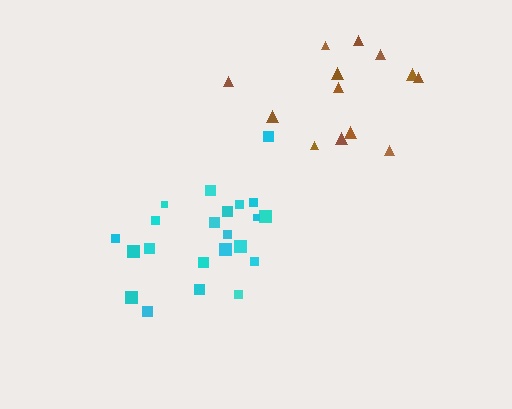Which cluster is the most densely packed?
Cyan.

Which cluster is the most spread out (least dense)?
Brown.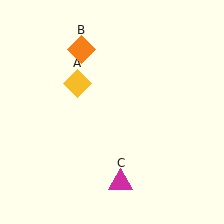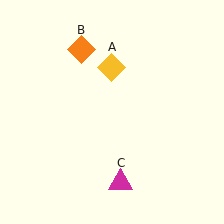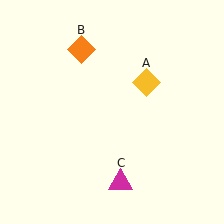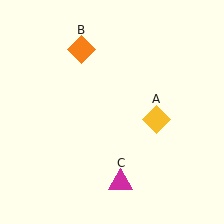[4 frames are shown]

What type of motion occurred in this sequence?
The yellow diamond (object A) rotated clockwise around the center of the scene.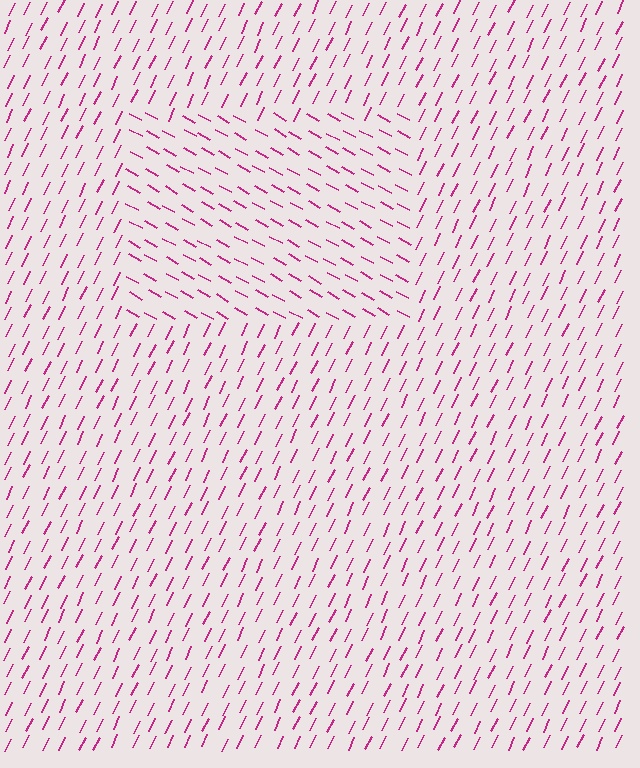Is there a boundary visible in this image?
Yes, there is a texture boundary formed by a change in line orientation.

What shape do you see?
I see a rectangle.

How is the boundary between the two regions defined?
The boundary is defined purely by a change in line orientation (approximately 87 degrees difference). All lines are the same color and thickness.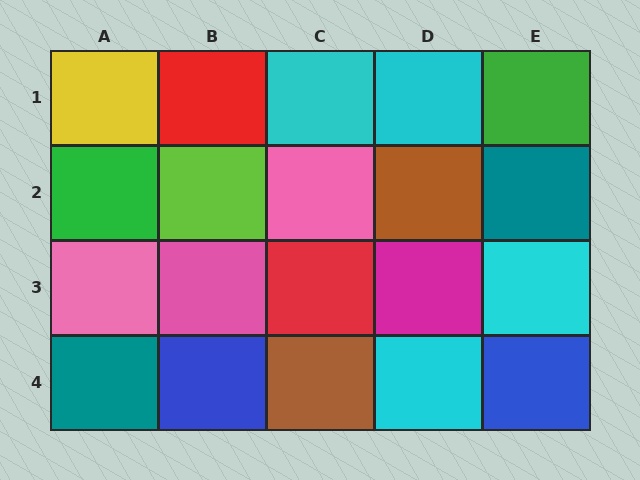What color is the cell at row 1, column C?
Cyan.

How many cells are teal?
2 cells are teal.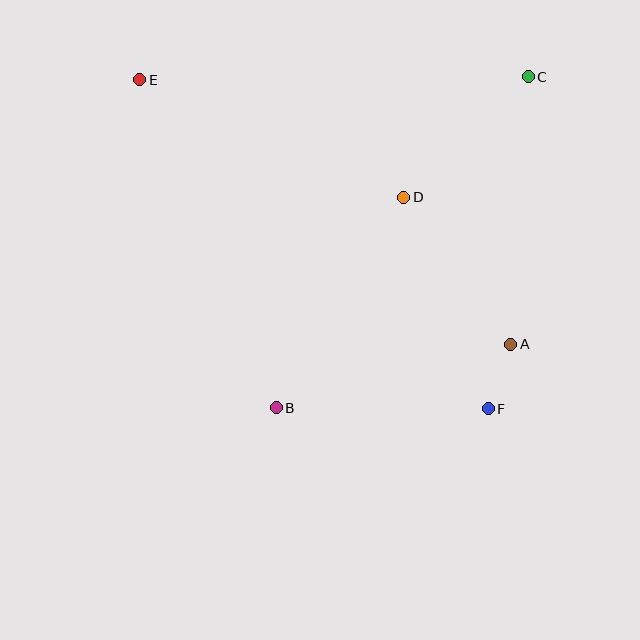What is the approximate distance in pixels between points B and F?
The distance between B and F is approximately 212 pixels.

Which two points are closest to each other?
Points A and F are closest to each other.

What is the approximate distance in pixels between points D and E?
The distance between D and E is approximately 289 pixels.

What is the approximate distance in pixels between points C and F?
The distance between C and F is approximately 335 pixels.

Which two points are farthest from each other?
Points E and F are farthest from each other.